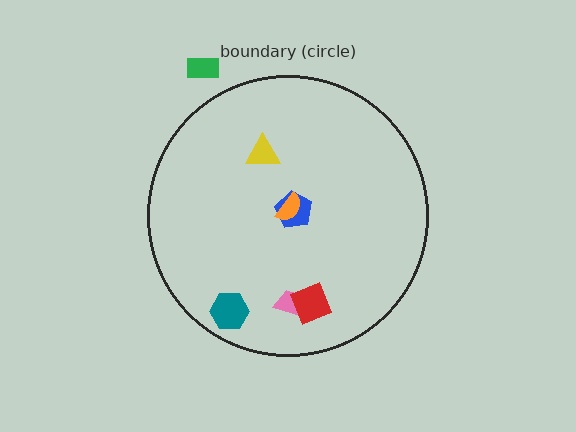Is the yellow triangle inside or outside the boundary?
Inside.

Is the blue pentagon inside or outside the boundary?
Inside.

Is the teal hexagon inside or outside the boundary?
Inside.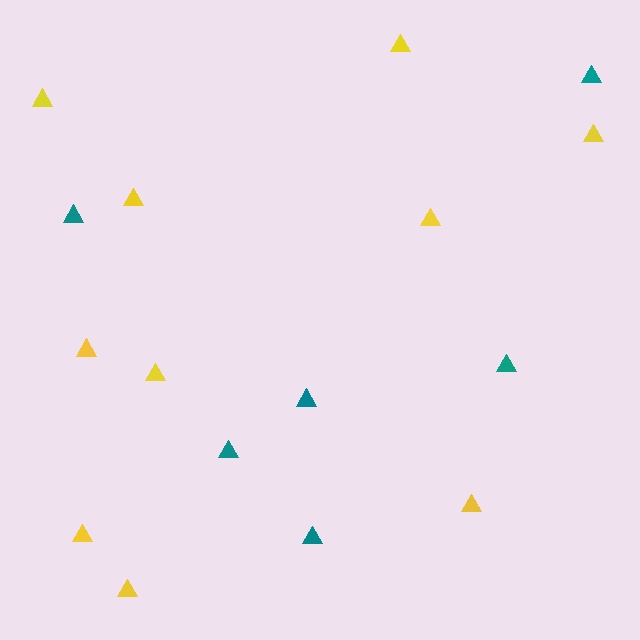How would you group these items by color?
There are 2 groups: one group of teal triangles (6) and one group of yellow triangles (10).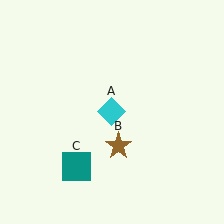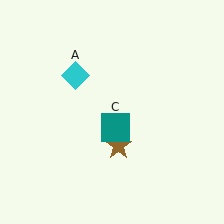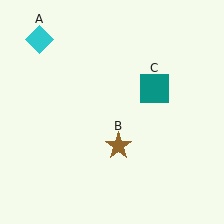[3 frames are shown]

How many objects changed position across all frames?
2 objects changed position: cyan diamond (object A), teal square (object C).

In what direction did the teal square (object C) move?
The teal square (object C) moved up and to the right.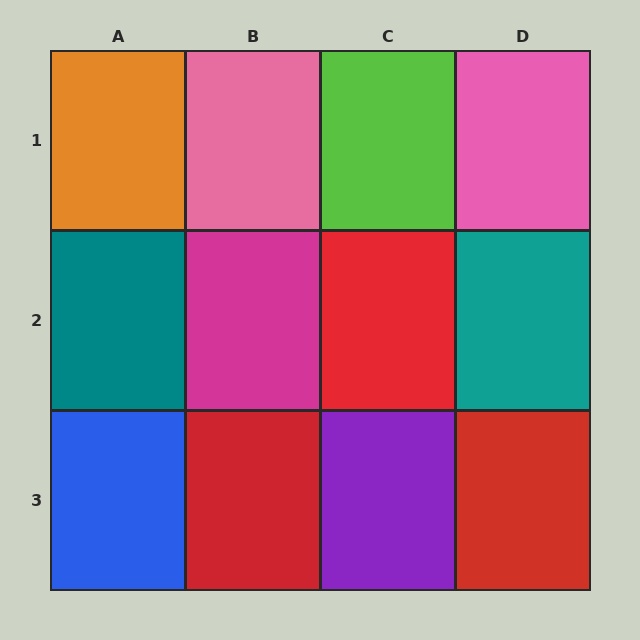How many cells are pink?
2 cells are pink.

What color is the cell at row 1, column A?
Orange.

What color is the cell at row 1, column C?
Lime.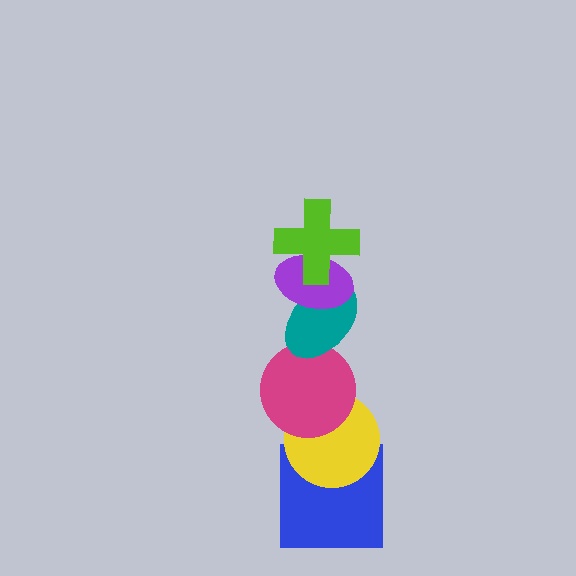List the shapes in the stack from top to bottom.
From top to bottom: the lime cross, the purple ellipse, the teal ellipse, the magenta circle, the yellow circle, the blue square.